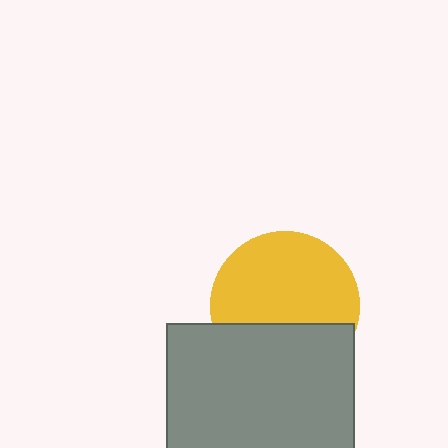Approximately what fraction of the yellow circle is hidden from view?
Roughly 35% of the yellow circle is hidden behind the gray square.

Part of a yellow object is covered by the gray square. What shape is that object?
It is a circle.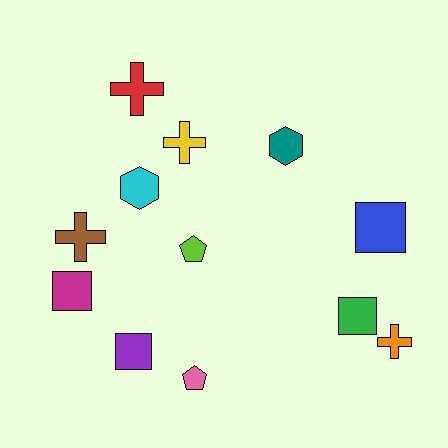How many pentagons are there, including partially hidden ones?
There are 2 pentagons.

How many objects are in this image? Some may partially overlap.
There are 12 objects.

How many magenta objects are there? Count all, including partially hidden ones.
There is 1 magenta object.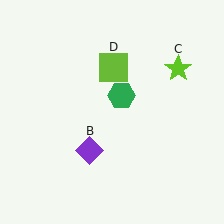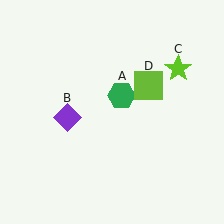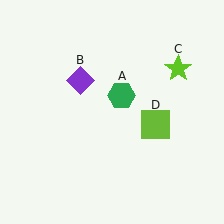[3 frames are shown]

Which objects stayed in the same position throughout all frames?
Green hexagon (object A) and lime star (object C) remained stationary.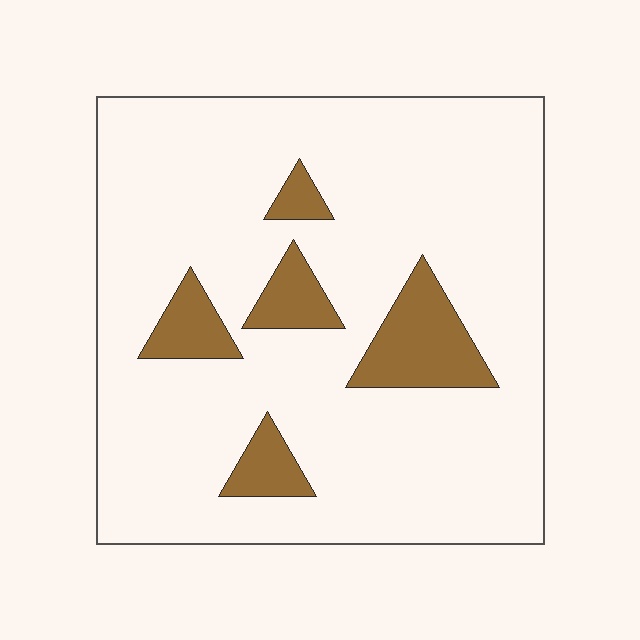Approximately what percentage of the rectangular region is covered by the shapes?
Approximately 15%.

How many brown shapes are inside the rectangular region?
5.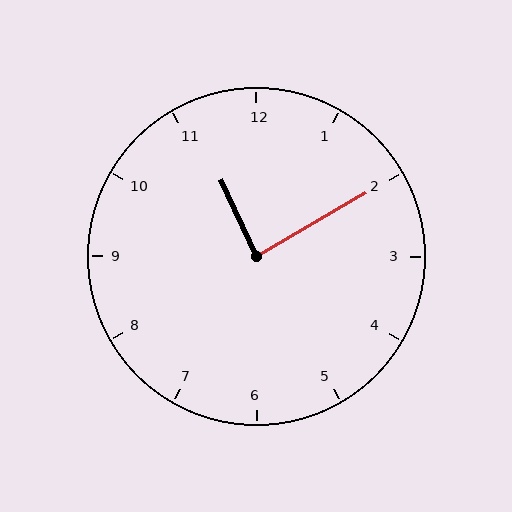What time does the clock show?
11:10.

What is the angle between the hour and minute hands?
Approximately 85 degrees.